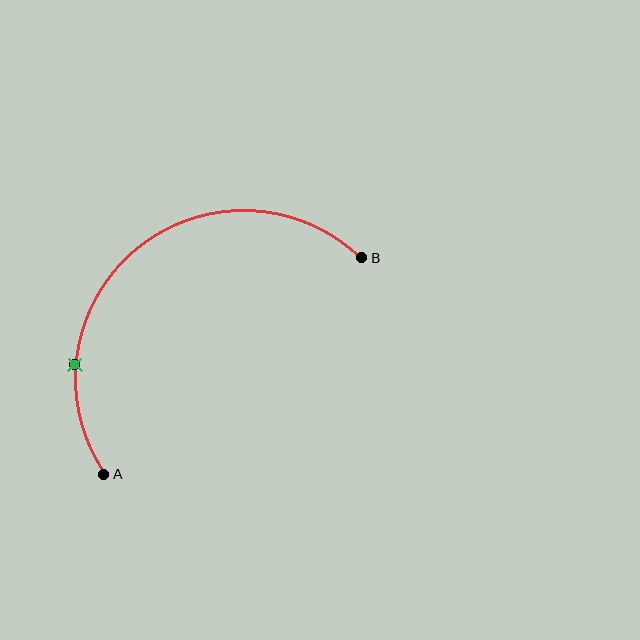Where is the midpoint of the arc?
The arc midpoint is the point on the curve farthest from the straight line joining A and B. It sits above and to the left of that line.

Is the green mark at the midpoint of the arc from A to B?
No. The green mark lies on the arc but is closer to endpoint A. The arc midpoint would be at the point on the curve equidistant along the arc from both A and B.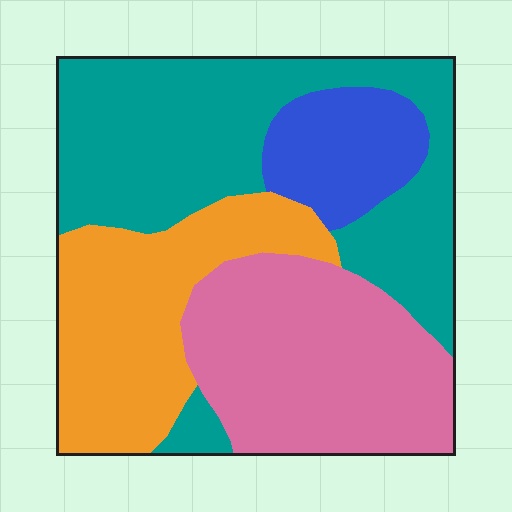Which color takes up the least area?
Blue, at roughly 10%.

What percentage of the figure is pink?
Pink covers roughly 30% of the figure.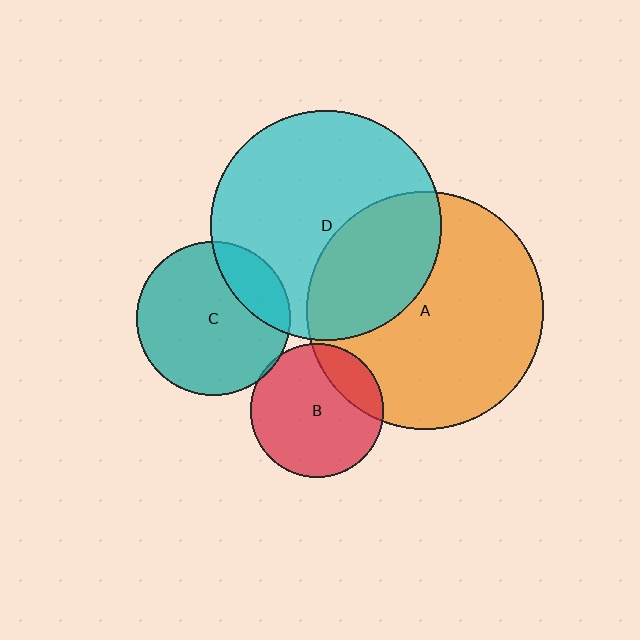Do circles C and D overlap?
Yes.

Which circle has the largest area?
Circle A (orange).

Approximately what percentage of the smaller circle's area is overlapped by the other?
Approximately 20%.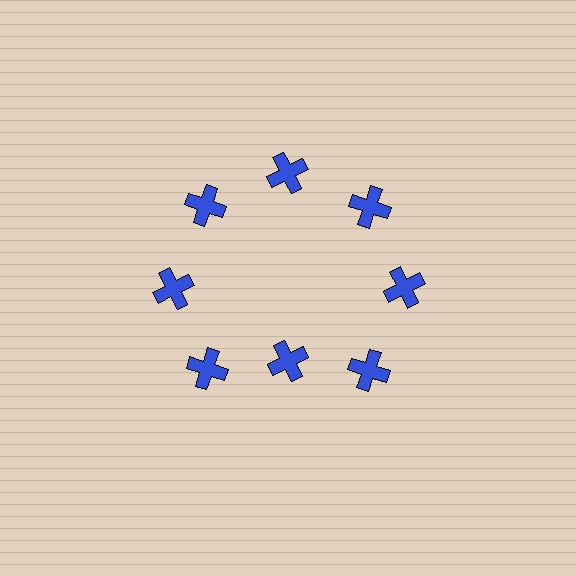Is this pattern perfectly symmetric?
No. The 8 blue crosses are arranged in a ring, but one element near the 6 o'clock position is pulled inward toward the center, breaking the 8-fold rotational symmetry.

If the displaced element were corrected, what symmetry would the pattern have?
It would have 8-fold rotational symmetry — the pattern would map onto itself every 45 degrees.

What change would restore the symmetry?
The symmetry would be restored by moving it outward, back onto the ring so that all 8 crosses sit at equal angles and equal distance from the center.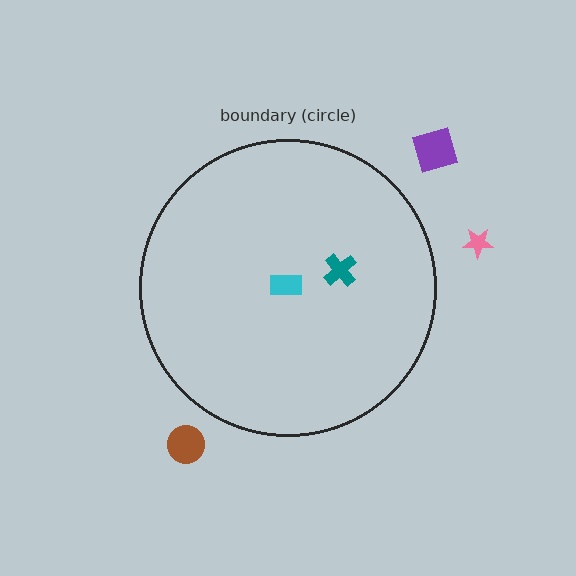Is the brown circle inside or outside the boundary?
Outside.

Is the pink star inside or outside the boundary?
Outside.